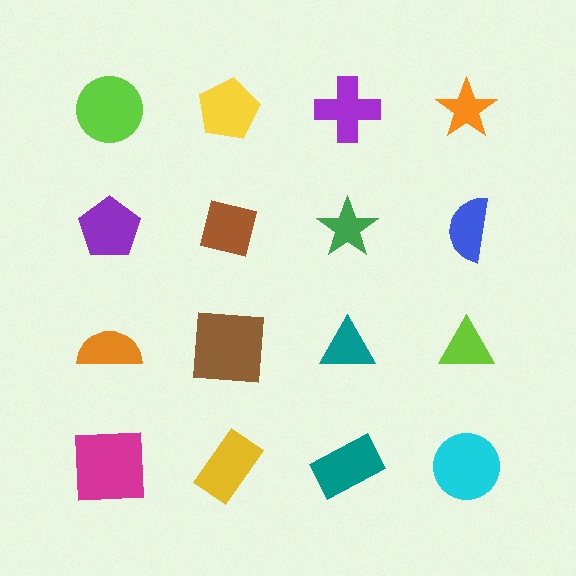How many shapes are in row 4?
4 shapes.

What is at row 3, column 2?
A brown square.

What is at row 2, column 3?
A green star.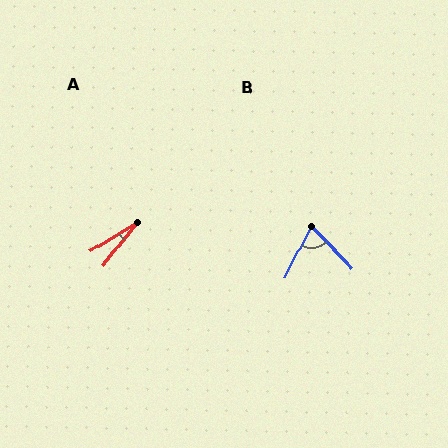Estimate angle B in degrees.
Approximately 70 degrees.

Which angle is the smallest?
A, at approximately 20 degrees.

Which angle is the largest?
B, at approximately 70 degrees.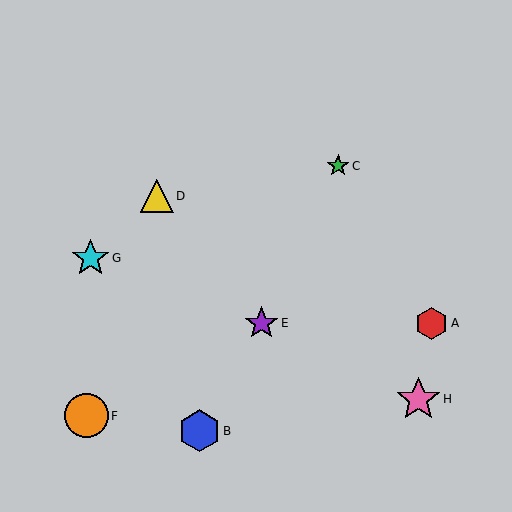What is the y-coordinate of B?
Object B is at y≈431.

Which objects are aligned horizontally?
Objects A, E are aligned horizontally.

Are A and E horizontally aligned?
Yes, both are at y≈323.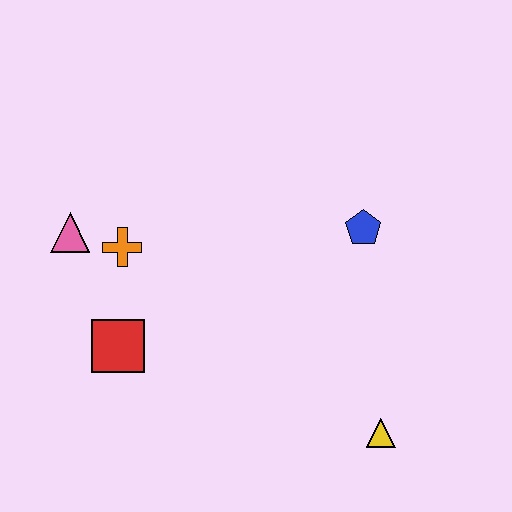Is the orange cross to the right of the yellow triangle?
No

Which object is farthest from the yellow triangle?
The pink triangle is farthest from the yellow triangle.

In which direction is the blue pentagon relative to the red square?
The blue pentagon is to the right of the red square.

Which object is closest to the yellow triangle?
The blue pentagon is closest to the yellow triangle.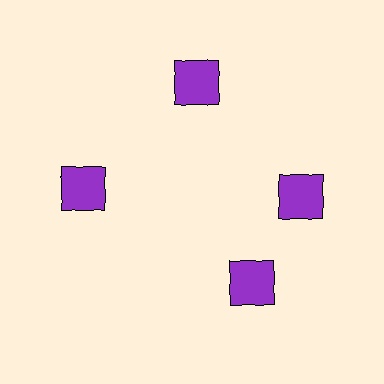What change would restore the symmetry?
The symmetry would be restored by rotating it back into even spacing with its neighbors so that all 4 squares sit at equal angles and equal distance from the center.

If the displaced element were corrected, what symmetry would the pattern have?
It would have 4-fold rotational symmetry — the pattern would map onto itself every 90 degrees.